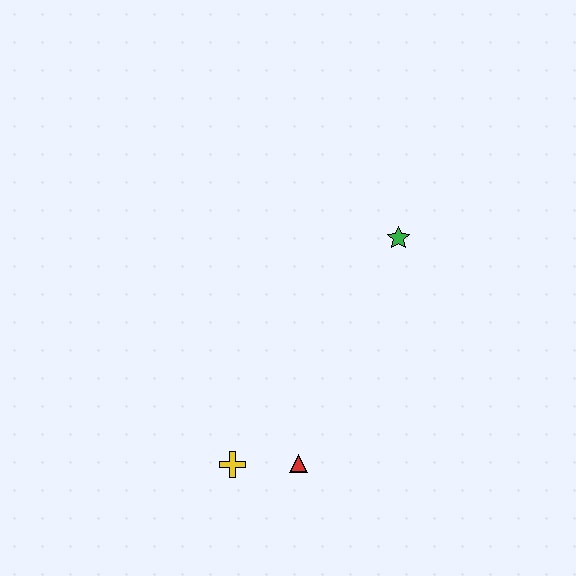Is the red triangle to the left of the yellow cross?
No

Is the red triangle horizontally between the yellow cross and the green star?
Yes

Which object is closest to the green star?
The red triangle is closest to the green star.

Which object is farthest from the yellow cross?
The green star is farthest from the yellow cross.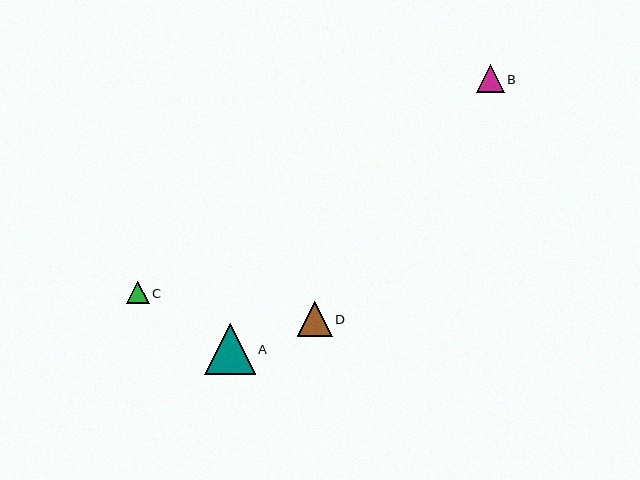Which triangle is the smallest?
Triangle C is the smallest with a size of approximately 22 pixels.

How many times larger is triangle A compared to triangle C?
Triangle A is approximately 2.3 times the size of triangle C.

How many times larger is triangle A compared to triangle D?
Triangle A is approximately 1.5 times the size of triangle D.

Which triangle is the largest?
Triangle A is the largest with a size of approximately 51 pixels.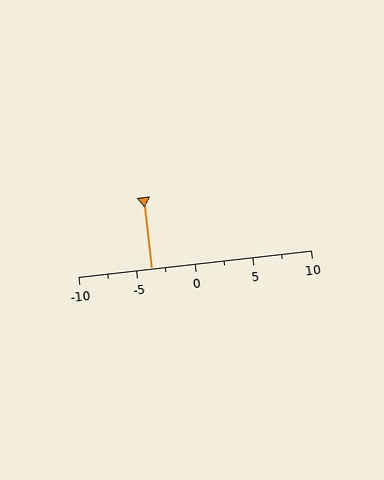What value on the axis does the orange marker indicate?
The marker indicates approximately -3.8.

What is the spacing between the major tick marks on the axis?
The major ticks are spaced 5 apart.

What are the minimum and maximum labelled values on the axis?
The axis runs from -10 to 10.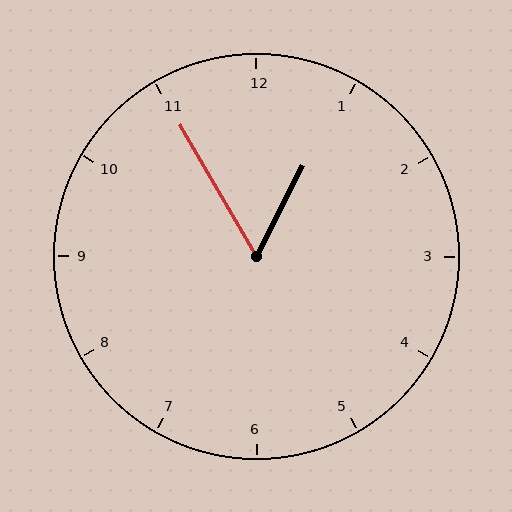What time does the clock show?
12:55.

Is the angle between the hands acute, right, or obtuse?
It is acute.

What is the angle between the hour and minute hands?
Approximately 58 degrees.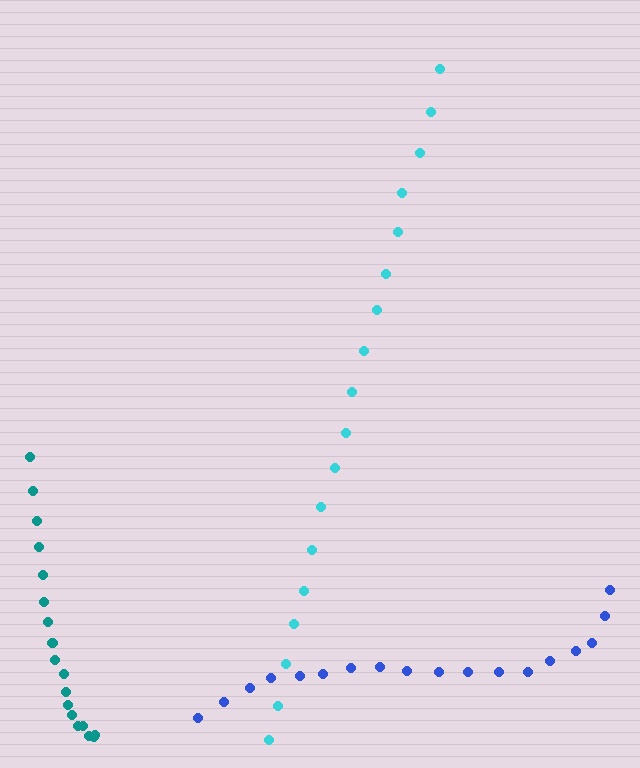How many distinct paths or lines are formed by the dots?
There are 3 distinct paths.